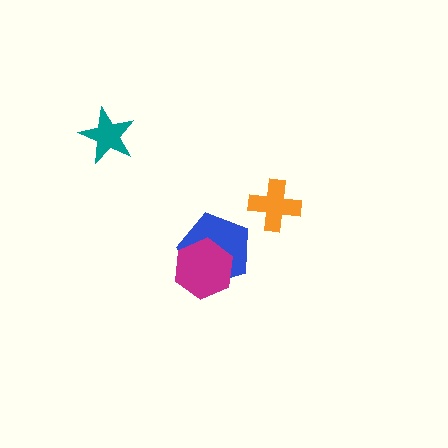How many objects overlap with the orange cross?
0 objects overlap with the orange cross.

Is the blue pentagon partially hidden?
Yes, it is partially covered by another shape.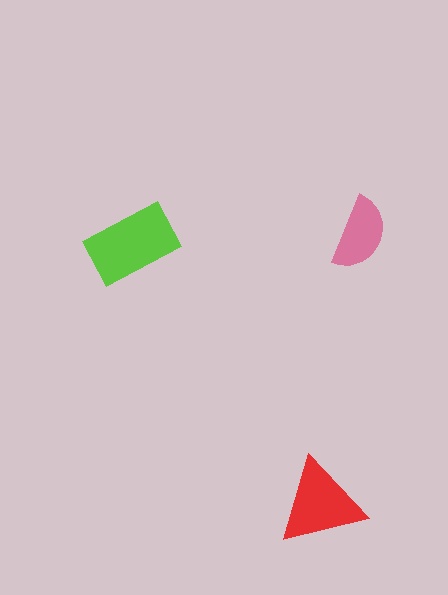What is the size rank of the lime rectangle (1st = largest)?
1st.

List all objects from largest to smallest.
The lime rectangle, the red triangle, the pink semicircle.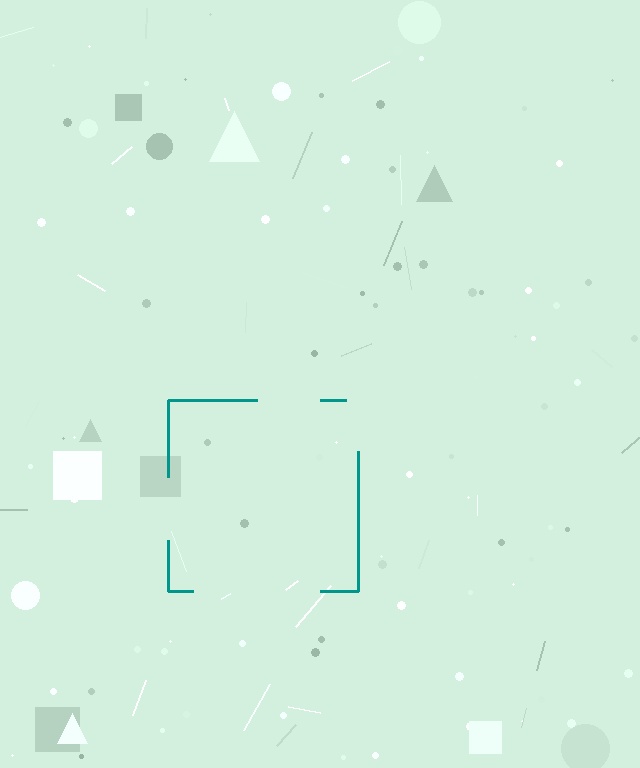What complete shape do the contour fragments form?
The contour fragments form a square.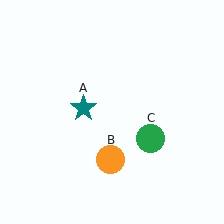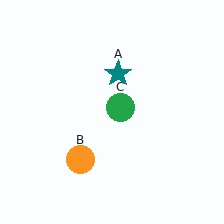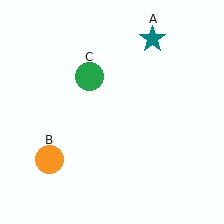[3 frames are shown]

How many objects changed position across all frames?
3 objects changed position: teal star (object A), orange circle (object B), green circle (object C).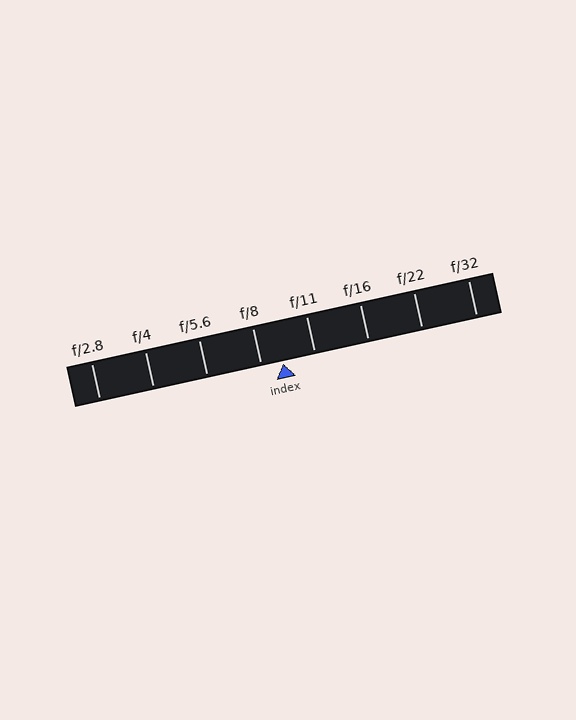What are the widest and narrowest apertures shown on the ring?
The widest aperture shown is f/2.8 and the narrowest is f/32.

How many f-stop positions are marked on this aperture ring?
There are 8 f-stop positions marked.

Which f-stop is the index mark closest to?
The index mark is closest to f/8.